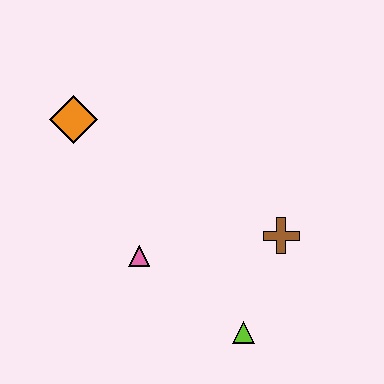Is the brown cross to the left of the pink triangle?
No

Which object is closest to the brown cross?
The lime triangle is closest to the brown cross.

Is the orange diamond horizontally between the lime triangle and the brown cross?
No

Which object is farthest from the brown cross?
The orange diamond is farthest from the brown cross.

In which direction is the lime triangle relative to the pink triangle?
The lime triangle is to the right of the pink triangle.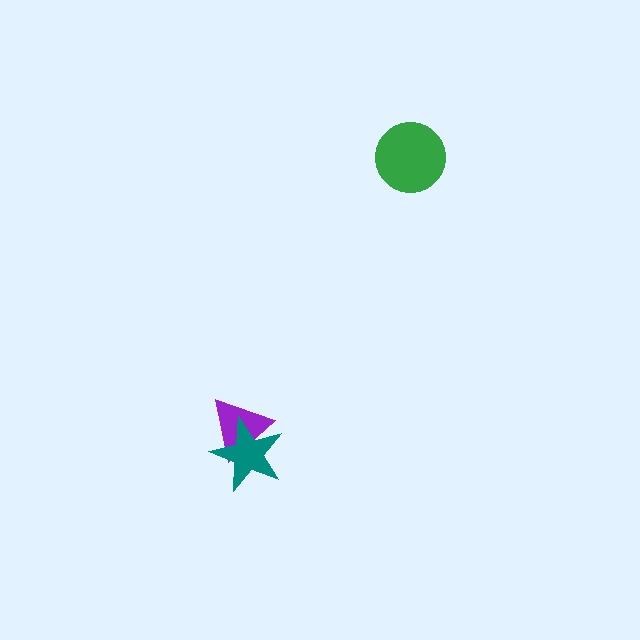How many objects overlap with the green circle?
0 objects overlap with the green circle.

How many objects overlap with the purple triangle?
1 object overlaps with the purple triangle.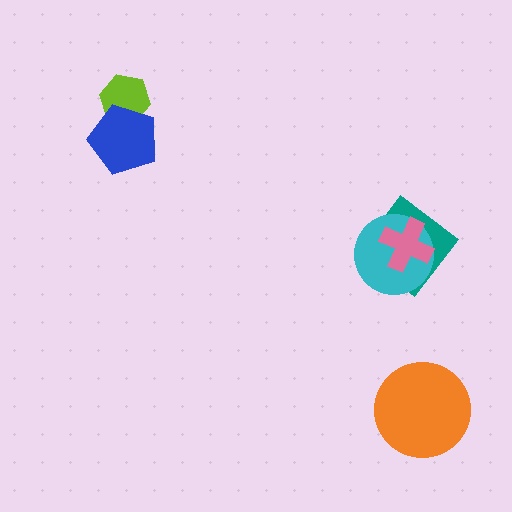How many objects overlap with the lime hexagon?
1 object overlaps with the lime hexagon.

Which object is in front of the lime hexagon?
The blue pentagon is in front of the lime hexagon.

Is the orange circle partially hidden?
No, no other shape covers it.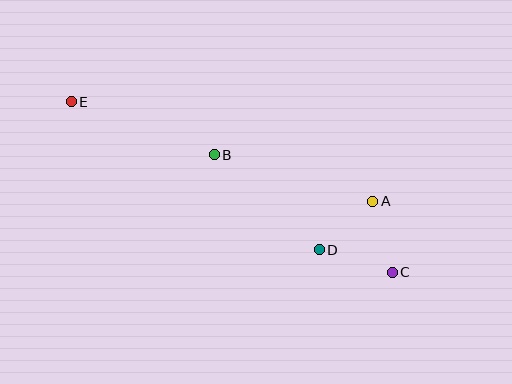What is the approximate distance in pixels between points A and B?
The distance between A and B is approximately 165 pixels.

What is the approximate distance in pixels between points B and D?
The distance between B and D is approximately 142 pixels.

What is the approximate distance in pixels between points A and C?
The distance between A and C is approximately 74 pixels.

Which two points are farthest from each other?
Points C and E are farthest from each other.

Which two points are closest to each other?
Points A and D are closest to each other.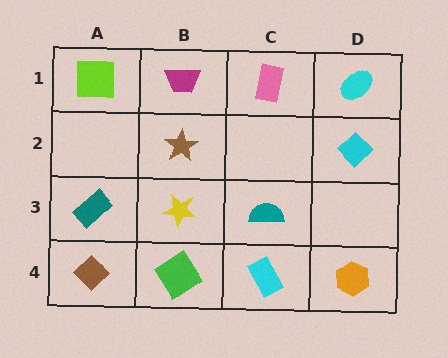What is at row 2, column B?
A brown star.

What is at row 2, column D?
A cyan diamond.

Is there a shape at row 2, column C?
No, that cell is empty.